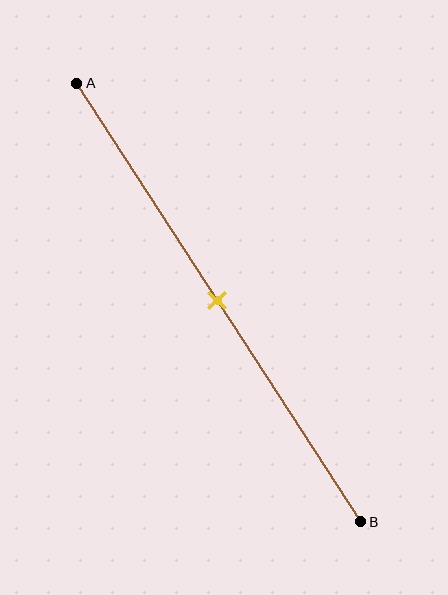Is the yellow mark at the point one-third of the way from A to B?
No, the mark is at about 50% from A, not at the 33% one-third point.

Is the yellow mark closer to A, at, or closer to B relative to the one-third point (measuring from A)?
The yellow mark is closer to point B than the one-third point of segment AB.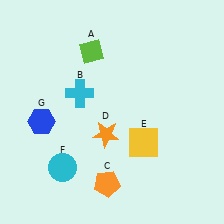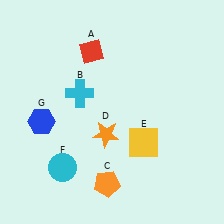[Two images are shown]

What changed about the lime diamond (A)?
In Image 1, A is lime. In Image 2, it changed to red.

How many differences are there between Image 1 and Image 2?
There is 1 difference between the two images.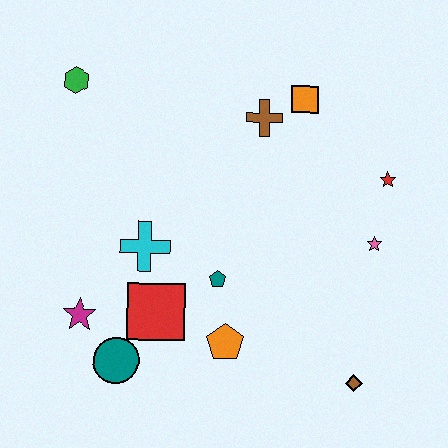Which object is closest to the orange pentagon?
The teal pentagon is closest to the orange pentagon.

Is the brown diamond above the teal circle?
No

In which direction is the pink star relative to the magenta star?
The pink star is to the right of the magenta star.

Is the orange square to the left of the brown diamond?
Yes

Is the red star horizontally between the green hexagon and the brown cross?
No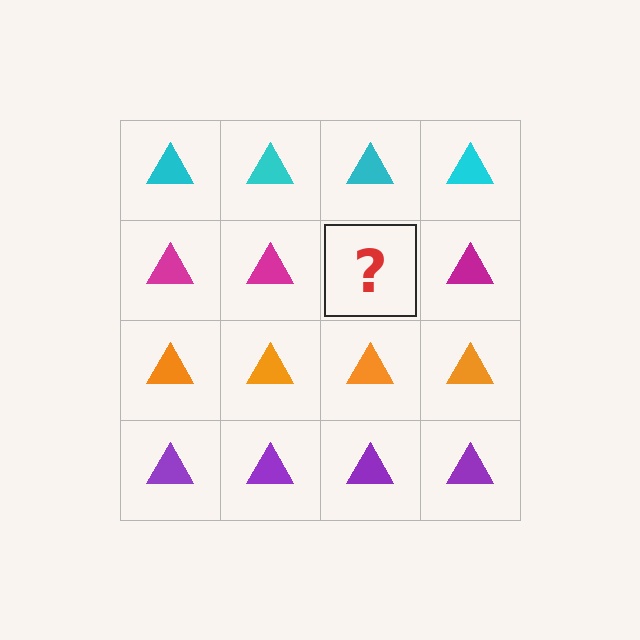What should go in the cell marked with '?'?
The missing cell should contain a magenta triangle.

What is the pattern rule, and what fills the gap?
The rule is that each row has a consistent color. The gap should be filled with a magenta triangle.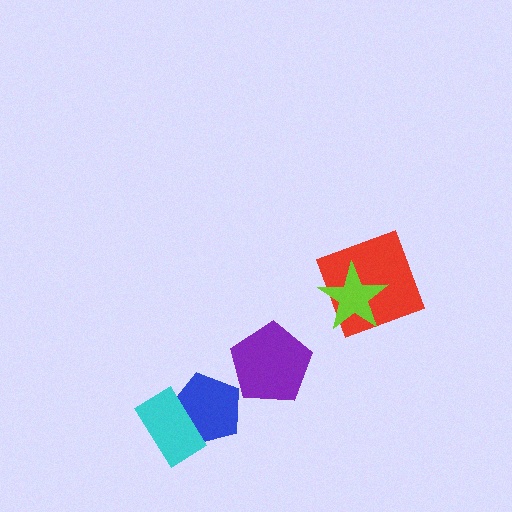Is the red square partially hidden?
Yes, it is partially covered by another shape.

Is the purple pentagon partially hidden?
No, no other shape covers it.